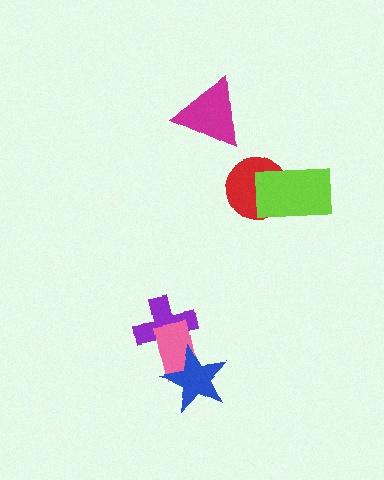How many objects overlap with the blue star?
2 objects overlap with the blue star.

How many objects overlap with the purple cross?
2 objects overlap with the purple cross.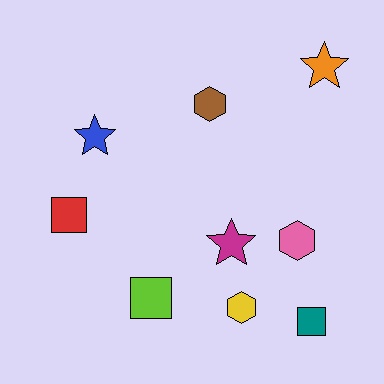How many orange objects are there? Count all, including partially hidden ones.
There is 1 orange object.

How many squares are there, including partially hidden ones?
There are 3 squares.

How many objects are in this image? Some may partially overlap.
There are 9 objects.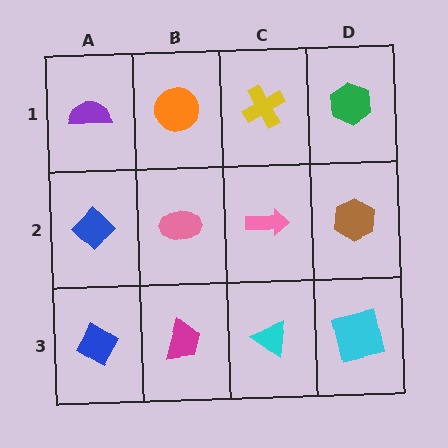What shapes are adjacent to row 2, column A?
A purple semicircle (row 1, column A), a blue diamond (row 3, column A), a pink ellipse (row 2, column B).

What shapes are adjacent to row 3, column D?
A brown hexagon (row 2, column D), a cyan triangle (row 3, column C).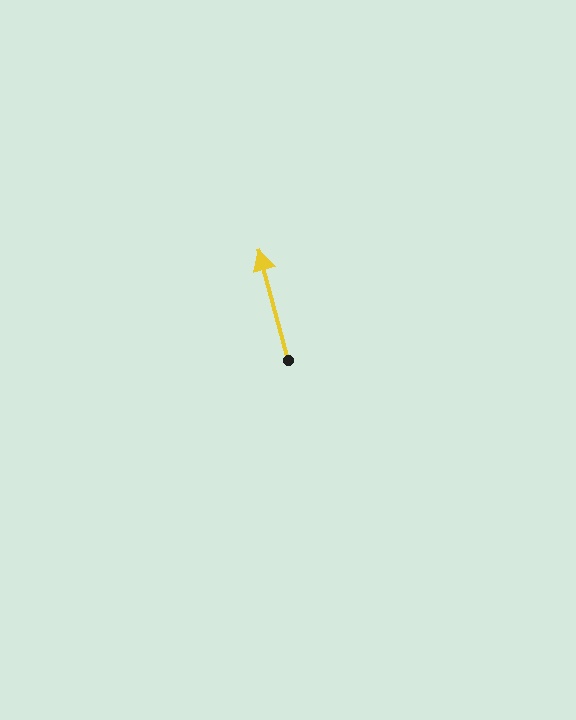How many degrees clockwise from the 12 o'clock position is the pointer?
Approximately 345 degrees.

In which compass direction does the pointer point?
North.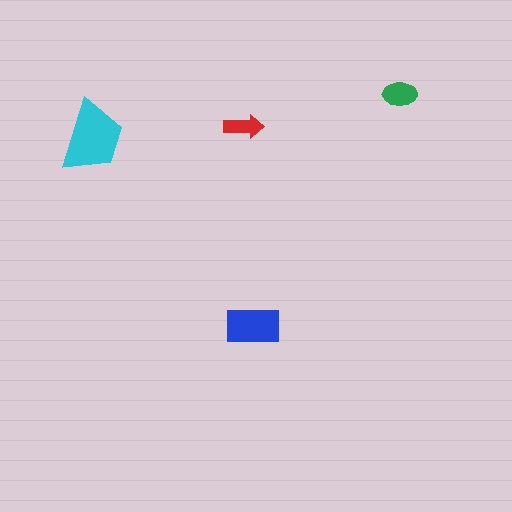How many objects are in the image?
There are 4 objects in the image.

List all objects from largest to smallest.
The cyan trapezoid, the blue rectangle, the green ellipse, the red arrow.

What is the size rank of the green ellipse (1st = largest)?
3rd.